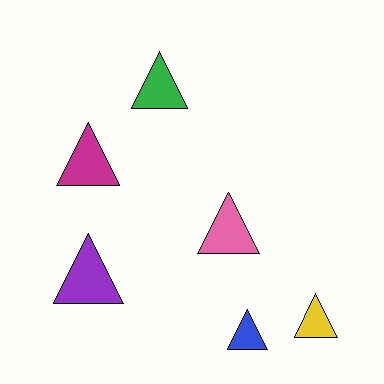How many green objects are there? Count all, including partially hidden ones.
There is 1 green object.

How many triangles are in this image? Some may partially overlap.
There are 6 triangles.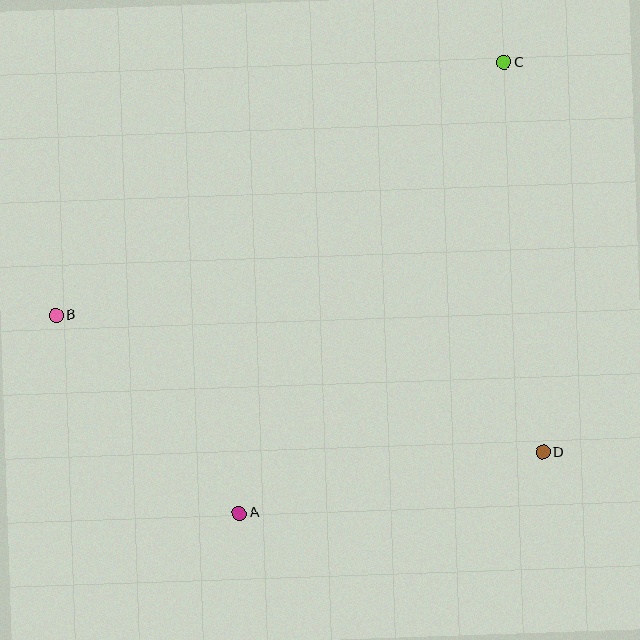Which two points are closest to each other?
Points A and B are closest to each other.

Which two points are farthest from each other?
Points A and C are farthest from each other.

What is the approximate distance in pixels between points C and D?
The distance between C and D is approximately 392 pixels.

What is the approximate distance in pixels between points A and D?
The distance between A and D is approximately 310 pixels.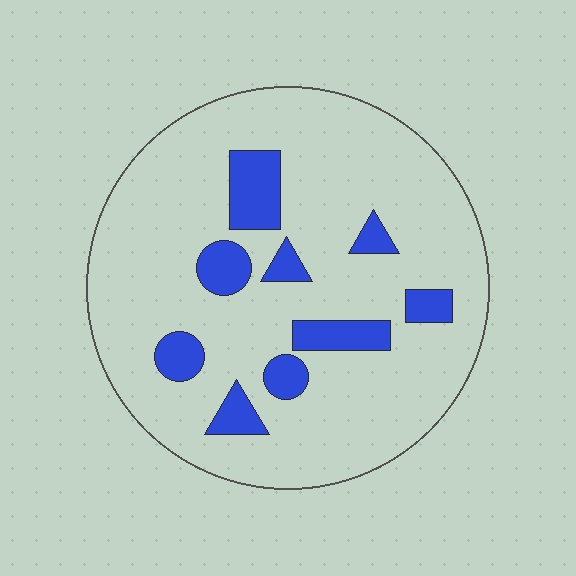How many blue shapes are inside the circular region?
9.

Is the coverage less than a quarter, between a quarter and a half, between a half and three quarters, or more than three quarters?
Less than a quarter.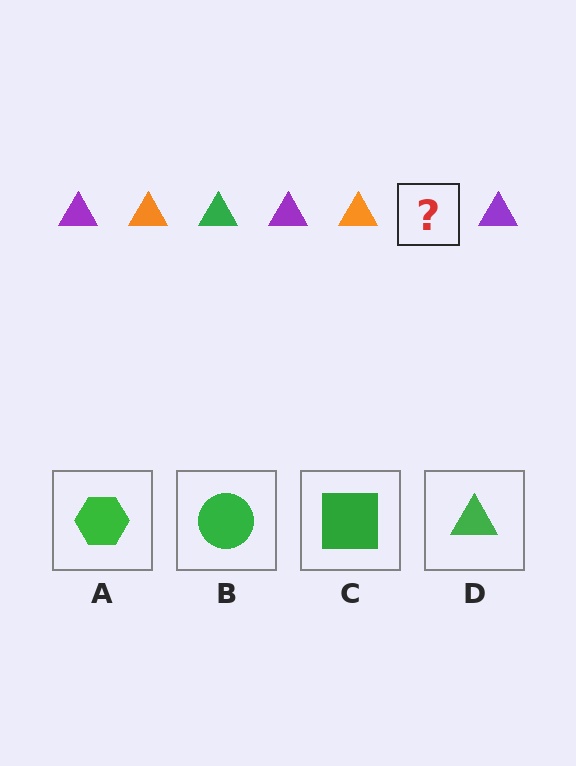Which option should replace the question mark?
Option D.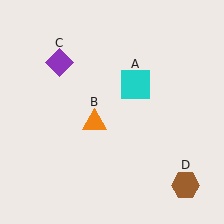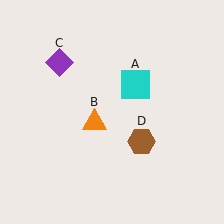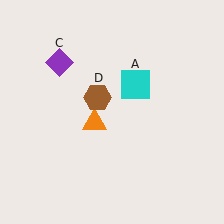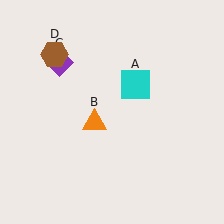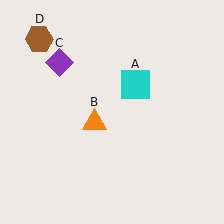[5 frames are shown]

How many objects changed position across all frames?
1 object changed position: brown hexagon (object D).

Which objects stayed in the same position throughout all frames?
Cyan square (object A) and orange triangle (object B) and purple diamond (object C) remained stationary.